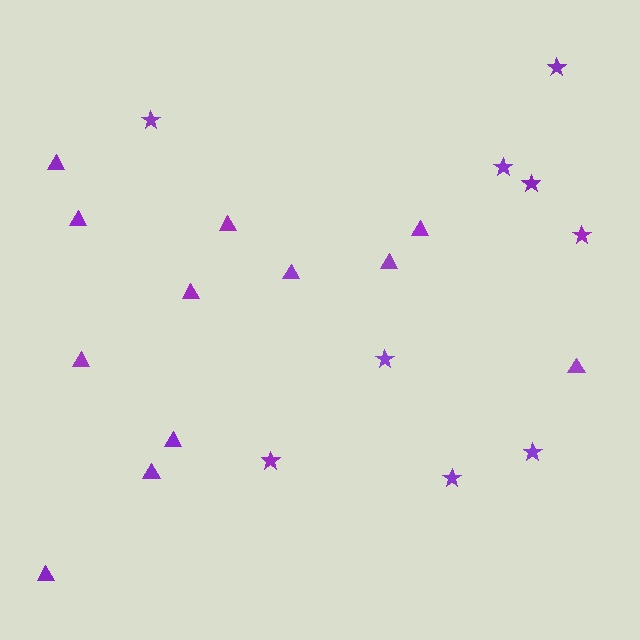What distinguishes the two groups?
There are 2 groups: one group of stars (9) and one group of triangles (12).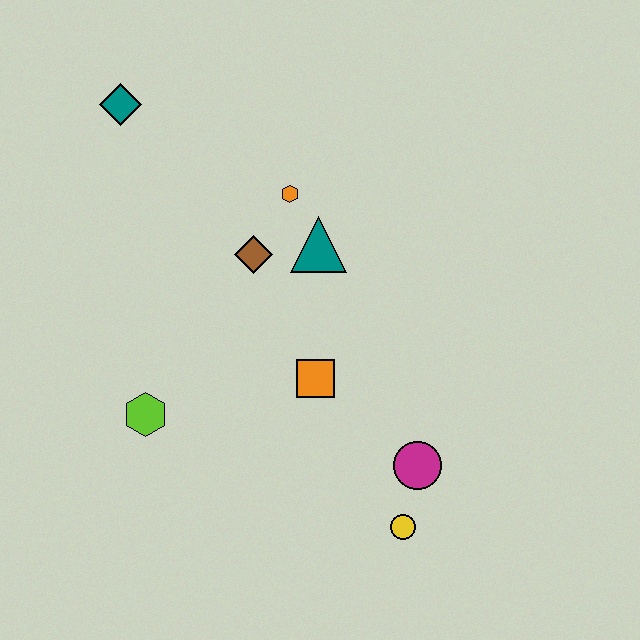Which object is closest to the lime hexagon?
The orange square is closest to the lime hexagon.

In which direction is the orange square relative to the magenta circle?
The orange square is to the left of the magenta circle.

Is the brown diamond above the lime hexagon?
Yes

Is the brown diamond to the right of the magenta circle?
No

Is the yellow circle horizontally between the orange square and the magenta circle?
Yes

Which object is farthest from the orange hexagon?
The yellow circle is farthest from the orange hexagon.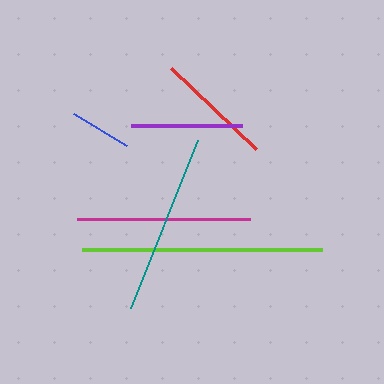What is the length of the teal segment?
The teal segment is approximately 181 pixels long.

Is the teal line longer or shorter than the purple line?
The teal line is longer than the purple line.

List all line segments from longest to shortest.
From longest to shortest: lime, teal, magenta, red, purple, blue.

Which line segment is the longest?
The lime line is the longest at approximately 240 pixels.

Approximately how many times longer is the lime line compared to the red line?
The lime line is approximately 2.0 times the length of the red line.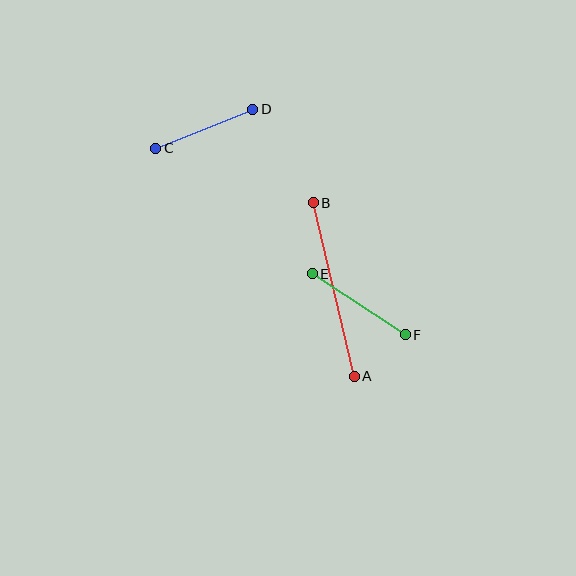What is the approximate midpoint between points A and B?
The midpoint is at approximately (334, 289) pixels.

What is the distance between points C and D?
The distance is approximately 105 pixels.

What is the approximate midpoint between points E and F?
The midpoint is at approximately (359, 304) pixels.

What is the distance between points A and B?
The distance is approximately 178 pixels.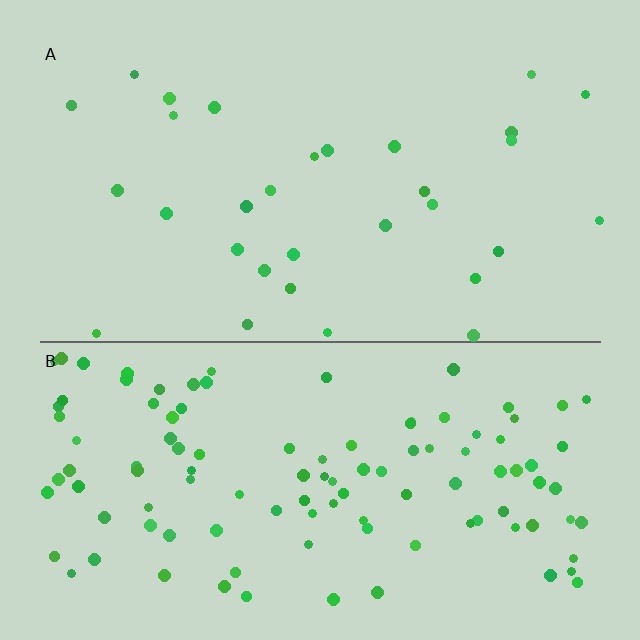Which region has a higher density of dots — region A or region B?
B (the bottom).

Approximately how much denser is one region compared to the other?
Approximately 3.6× — region B over region A.